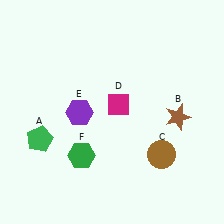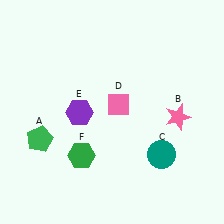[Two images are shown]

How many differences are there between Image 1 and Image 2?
There are 3 differences between the two images.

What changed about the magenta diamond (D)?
In Image 1, D is magenta. In Image 2, it changed to pink.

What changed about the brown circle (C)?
In Image 1, C is brown. In Image 2, it changed to teal.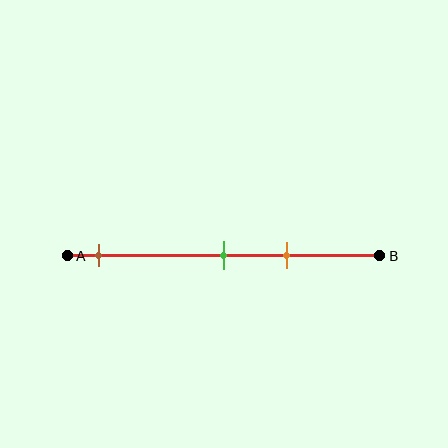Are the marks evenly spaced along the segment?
No, the marks are not evenly spaced.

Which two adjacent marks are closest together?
The green and orange marks are the closest adjacent pair.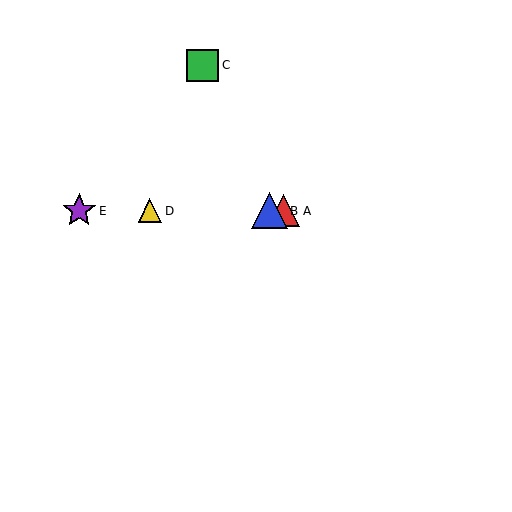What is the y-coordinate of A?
Object A is at y≈211.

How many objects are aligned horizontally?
4 objects (A, B, D, E) are aligned horizontally.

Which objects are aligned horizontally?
Objects A, B, D, E are aligned horizontally.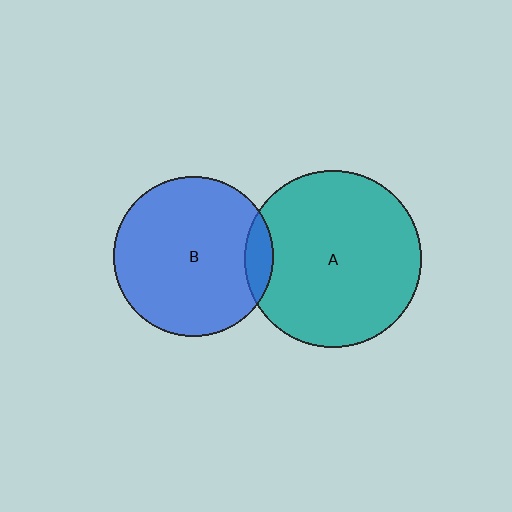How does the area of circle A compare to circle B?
Approximately 1.2 times.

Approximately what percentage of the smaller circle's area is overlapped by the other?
Approximately 10%.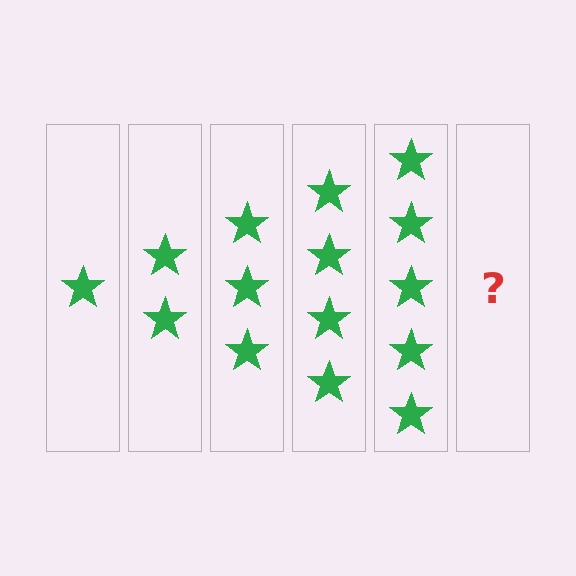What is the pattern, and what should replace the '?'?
The pattern is that each step adds one more star. The '?' should be 6 stars.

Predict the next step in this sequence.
The next step is 6 stars.